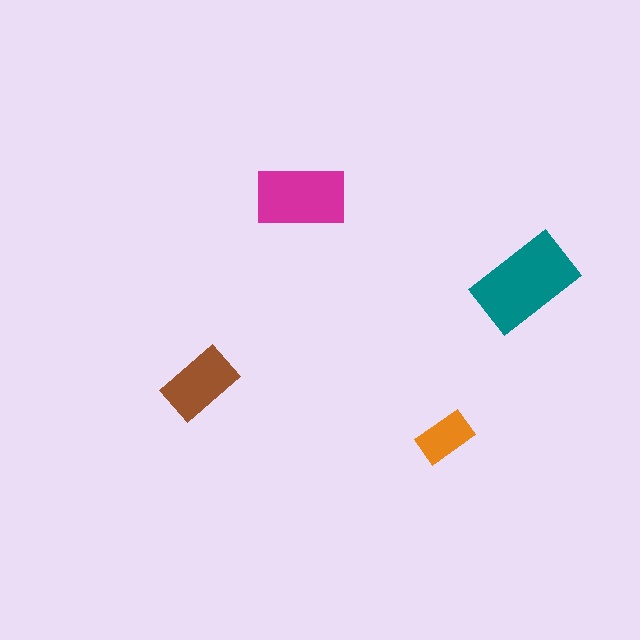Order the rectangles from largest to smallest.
the teal one, the magenta one, the brown one, the orange one.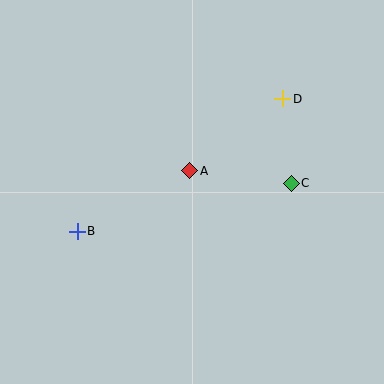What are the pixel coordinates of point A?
Point A is at (190, 171).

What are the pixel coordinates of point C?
Point C is at (291, 183).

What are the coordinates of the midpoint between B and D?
The midpoint between B and D is at (180, 165).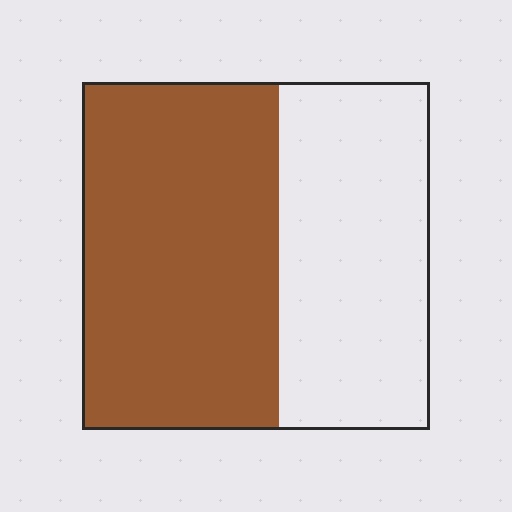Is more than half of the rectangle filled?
Yes.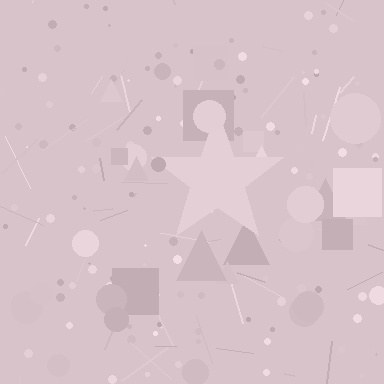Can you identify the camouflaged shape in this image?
The camouflaged shape is a star.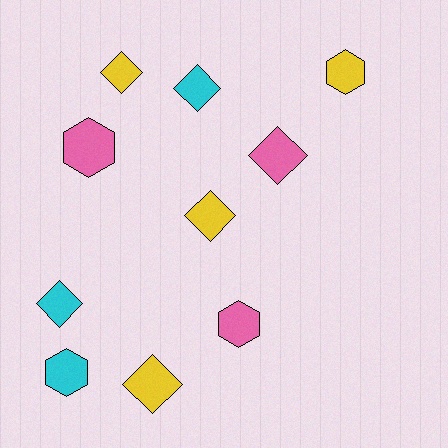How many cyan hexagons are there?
There is 1 cyan hexagon.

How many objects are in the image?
There are 10 objects.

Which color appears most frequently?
Yellow, with 4 objects.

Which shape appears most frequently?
Diamond, with 6 objects.